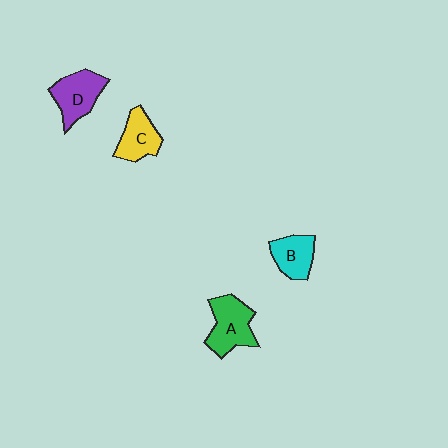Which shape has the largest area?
Shape A (green).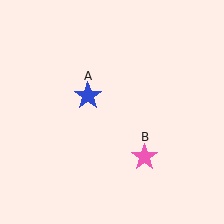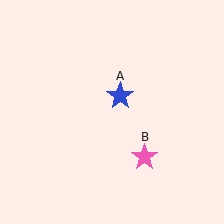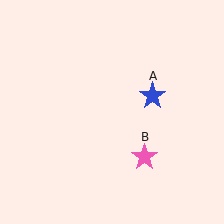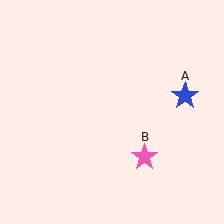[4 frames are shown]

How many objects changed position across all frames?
1 object changed position: blue star (object A).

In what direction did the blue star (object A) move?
The blue star (object A) moved right.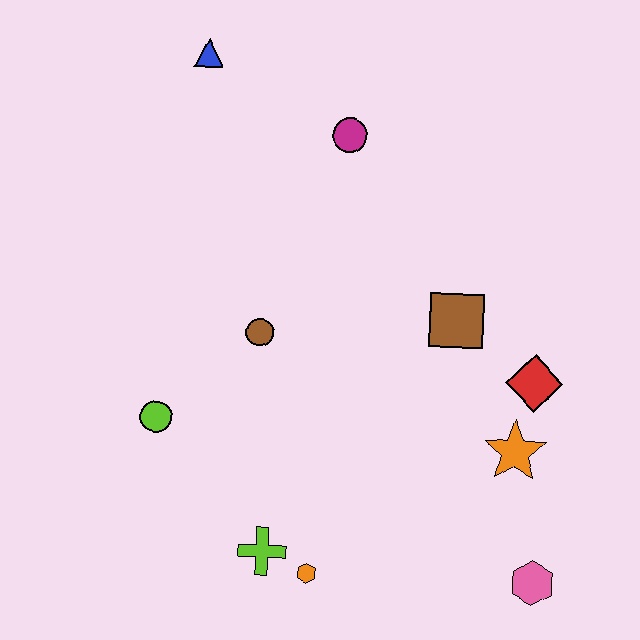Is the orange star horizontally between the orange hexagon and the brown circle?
No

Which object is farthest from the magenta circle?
The pink hexagon is farthest from the magenta circle.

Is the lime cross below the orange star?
Yes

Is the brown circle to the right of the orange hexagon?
No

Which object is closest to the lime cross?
The orange hexagon is closest to the lime cross.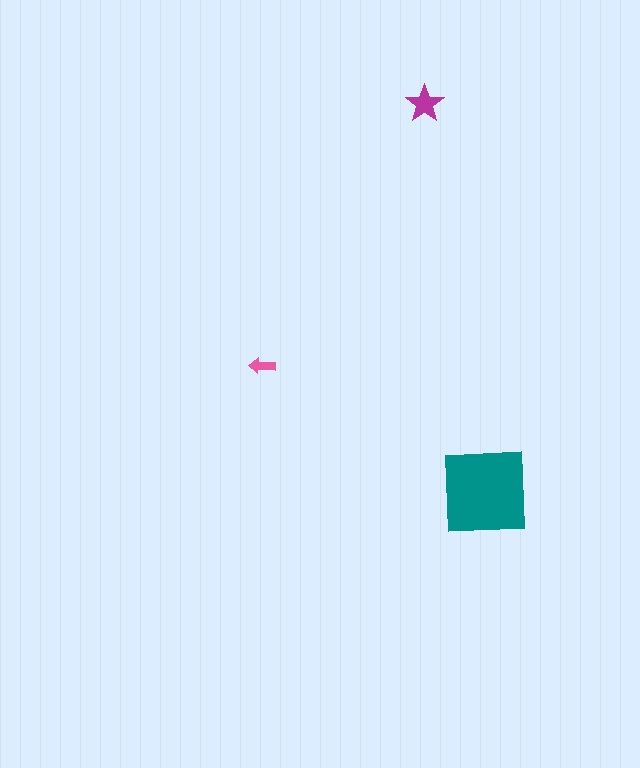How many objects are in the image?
There are 3 objects in the image.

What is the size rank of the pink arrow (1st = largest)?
3rd.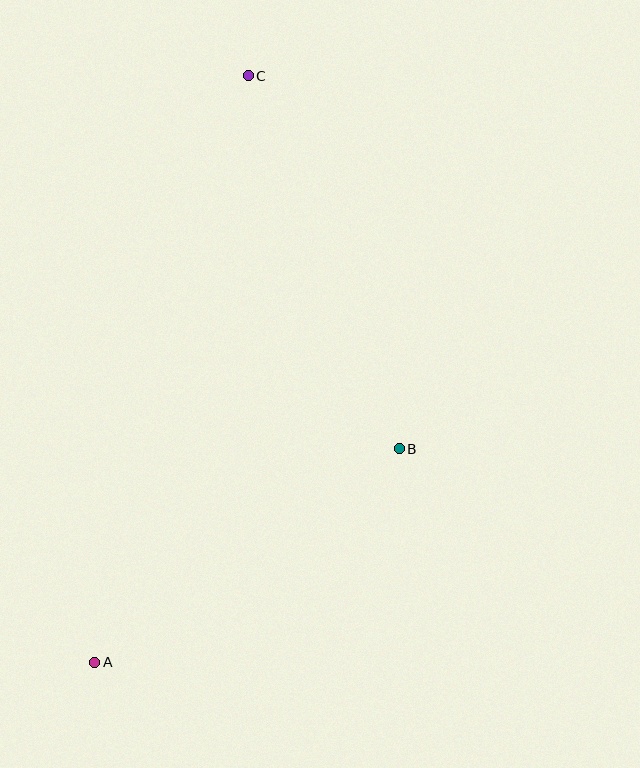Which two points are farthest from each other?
Points A and C are farthest from each other.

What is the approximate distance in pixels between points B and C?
The distance between B and C is approximately 402 pixels.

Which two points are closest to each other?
Points A and B are closest to each other.